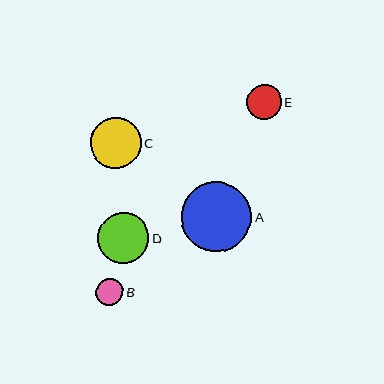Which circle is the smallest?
Circle B is the smallest with a size of approximately 27 pixels.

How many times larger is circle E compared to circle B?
Circle E is approximately 1.3 times the size of circle B.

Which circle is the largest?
Circle A is the largest with a size of approximately 70 pixels.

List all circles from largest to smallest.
From largest to smallest: A, C, D, E, B.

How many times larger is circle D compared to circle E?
Circle D is approximately 1.5 times the size of circle E.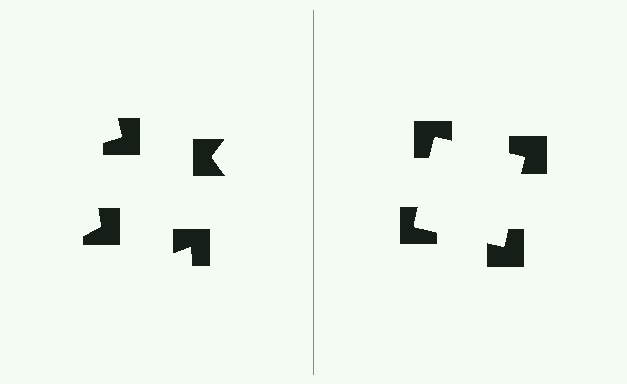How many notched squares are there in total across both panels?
8 — 4 on each side.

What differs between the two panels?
The notched squares are positioned identically on both sides; only the wedge orientations differ. On the right they align to a square; on the left they are misaligned.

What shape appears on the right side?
An illusory square.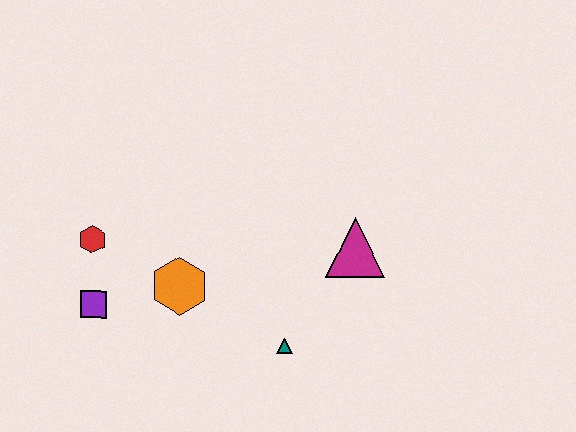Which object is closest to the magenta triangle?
The teal triangle is closest to the magenta triangle.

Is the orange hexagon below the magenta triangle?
Yes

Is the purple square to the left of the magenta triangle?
Yes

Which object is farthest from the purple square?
The magenta triangle is farthest from the purple square.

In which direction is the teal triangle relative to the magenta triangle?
The teal triangle is below the magenta triangle.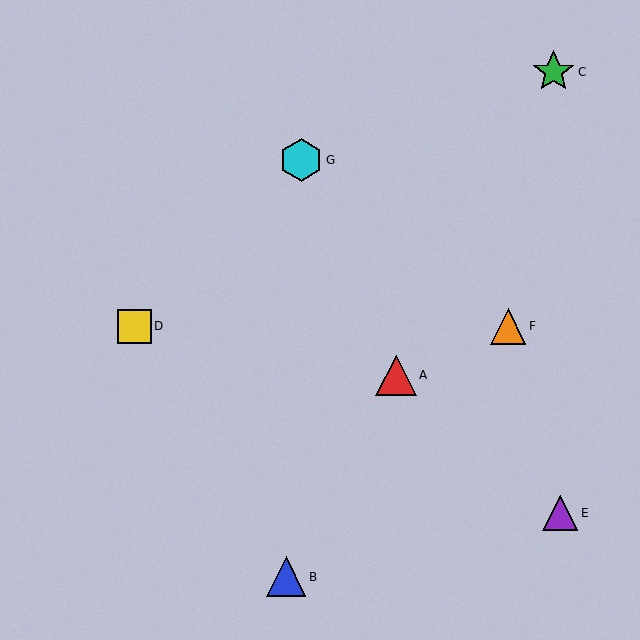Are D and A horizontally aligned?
No, D is at y≈326 and A is at y≈375.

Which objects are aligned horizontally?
Objects D, F are aligned horizontally.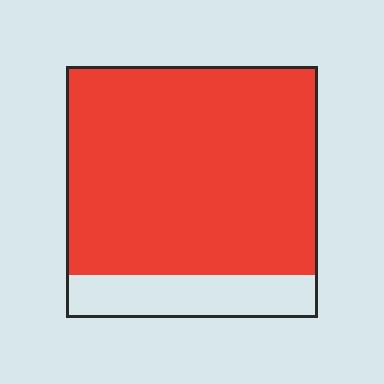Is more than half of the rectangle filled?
Yes.